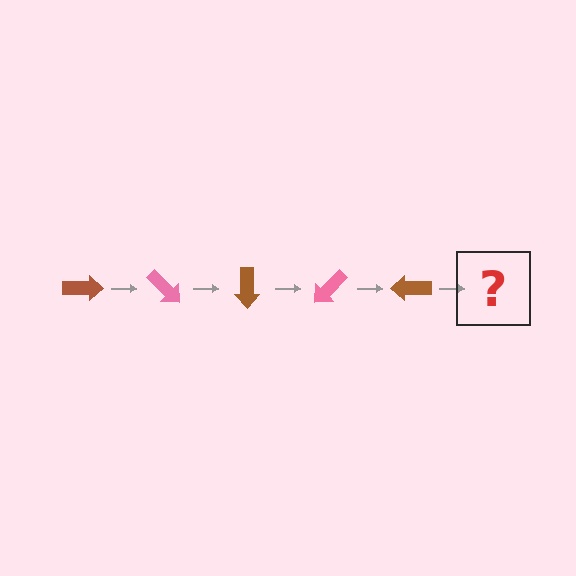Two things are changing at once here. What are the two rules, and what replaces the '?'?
The two rules are that it rotates 45 degrees each step and the color cycles through brown and pink. The '?' should be a pink arrow, rotated 225 degrees from the start.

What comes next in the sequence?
The next element should be a pink arrow, rotated 225 degrees from the start.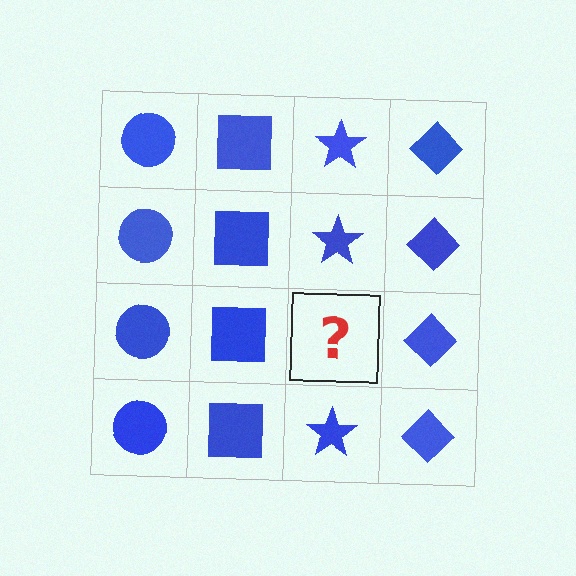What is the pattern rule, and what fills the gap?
The rule is that each column has a consistent shape. The gap should be filled with a blue star.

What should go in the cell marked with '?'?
The missing cell should contain a blue star.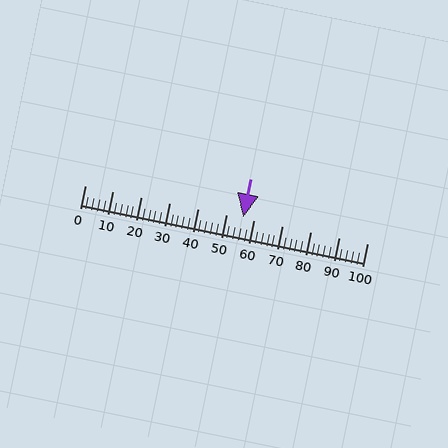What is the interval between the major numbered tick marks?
The major tick marks are spaced 10 units apart.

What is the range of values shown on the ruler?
The ruler shows values from 0 to 100.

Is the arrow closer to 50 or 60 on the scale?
The arrow is closer to 60.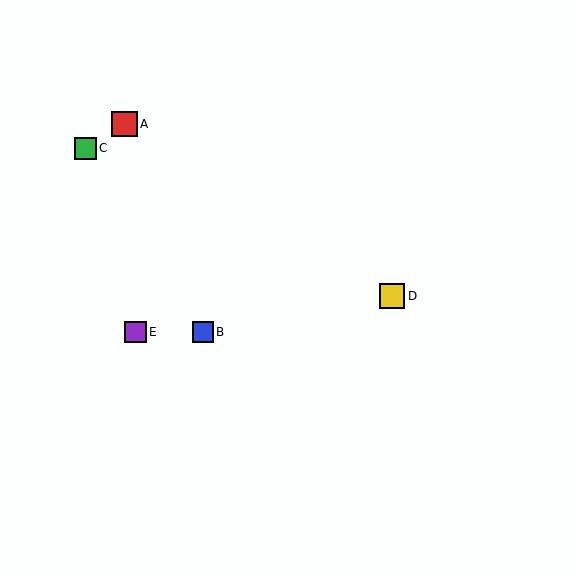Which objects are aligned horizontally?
Objects B, E are aligned horizontally.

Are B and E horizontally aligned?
Yes, both are at y≈332.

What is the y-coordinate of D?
Object D is at y≈296.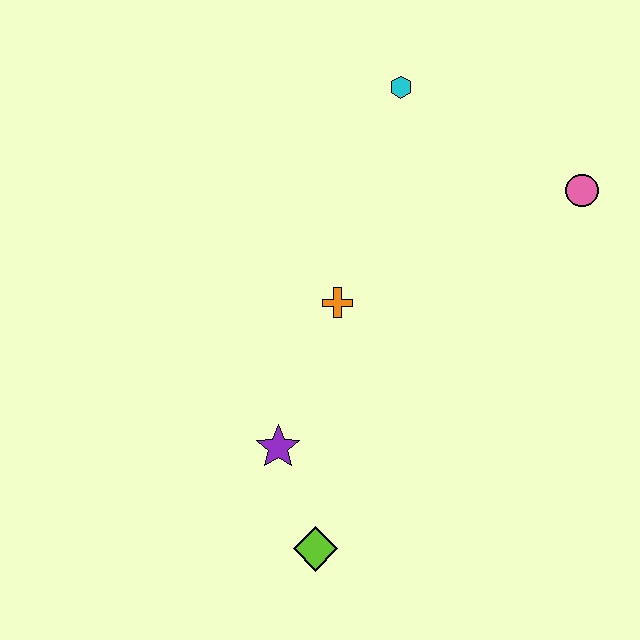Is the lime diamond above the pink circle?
No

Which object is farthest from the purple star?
The pink circle is farthest from the purple star.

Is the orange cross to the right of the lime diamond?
Yes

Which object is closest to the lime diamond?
The purple star is closest to the lime diamond.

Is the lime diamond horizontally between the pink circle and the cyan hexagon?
No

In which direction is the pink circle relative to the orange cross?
The pink circle is to the right of the orange cross.